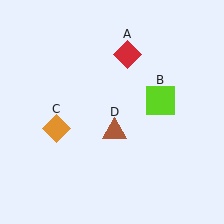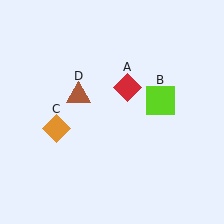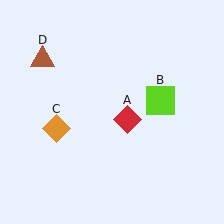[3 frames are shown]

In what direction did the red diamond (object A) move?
The red diamond (object A) moved down.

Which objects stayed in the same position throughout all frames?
Lime square (object B) and orange diamond (object C) remained stationary.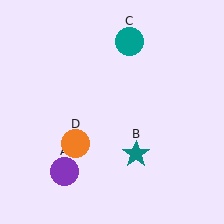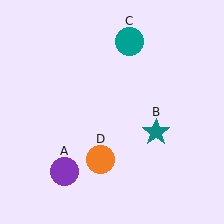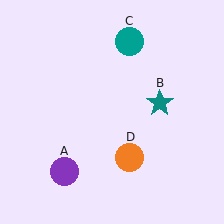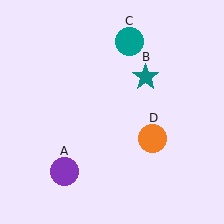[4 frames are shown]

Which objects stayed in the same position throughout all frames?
Purple circle (object A) and teal circle (object C) remained stationary.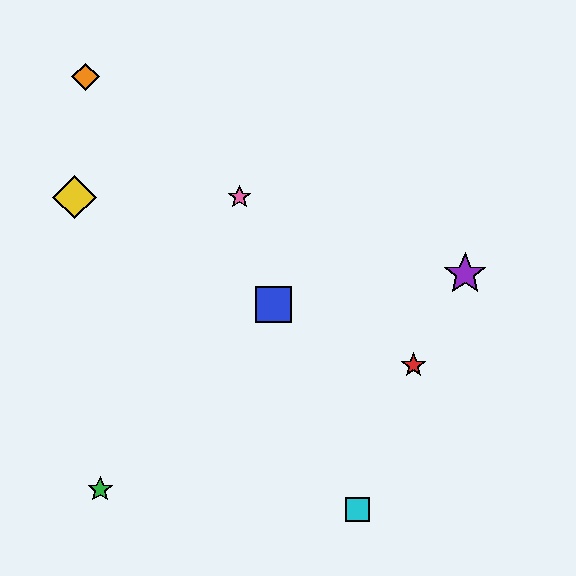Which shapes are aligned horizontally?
The yellow diamond, the pink star are aligned horizontally.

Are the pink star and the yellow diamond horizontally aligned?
Yes, both are at y≈197.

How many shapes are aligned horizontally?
2 shapes (the yellow diamond, the pink star) are aligned horizontally.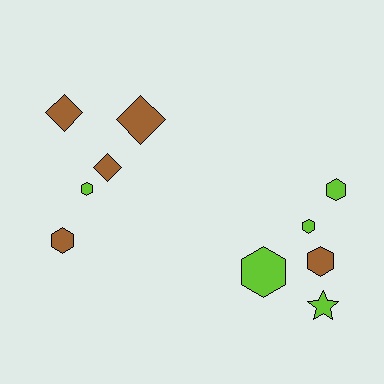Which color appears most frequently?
Brown, with 5 objects.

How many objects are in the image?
There are 10 objects.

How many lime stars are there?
There is 1 lime star.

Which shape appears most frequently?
Hexagon, with 6 objects.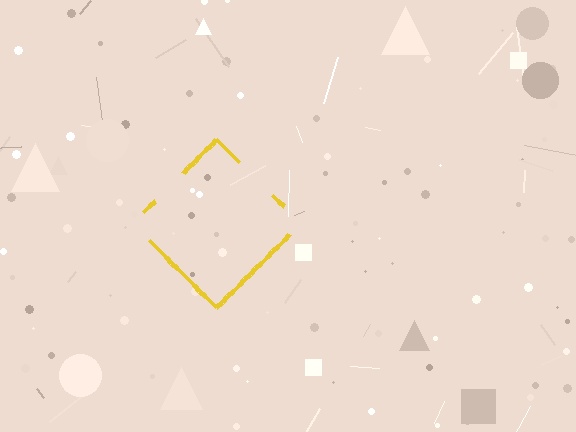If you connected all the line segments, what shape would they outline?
They would outline a diamond.